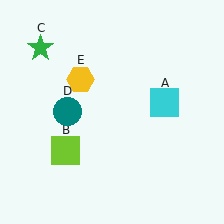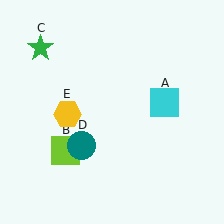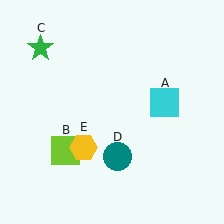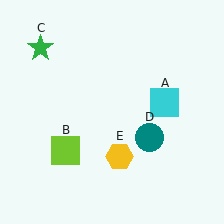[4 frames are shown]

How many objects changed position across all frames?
2 objects changed position: teal circle (object D), yellow hexagon (object E).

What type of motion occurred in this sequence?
The teal circle (object D), yellow hexagon (object E) rotated counterclockwise around the center of the scene.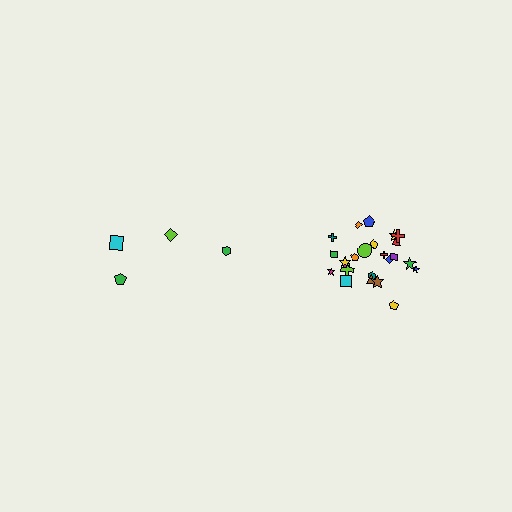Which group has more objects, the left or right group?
The right group.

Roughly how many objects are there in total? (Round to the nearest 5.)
Roughly 30 objects in total.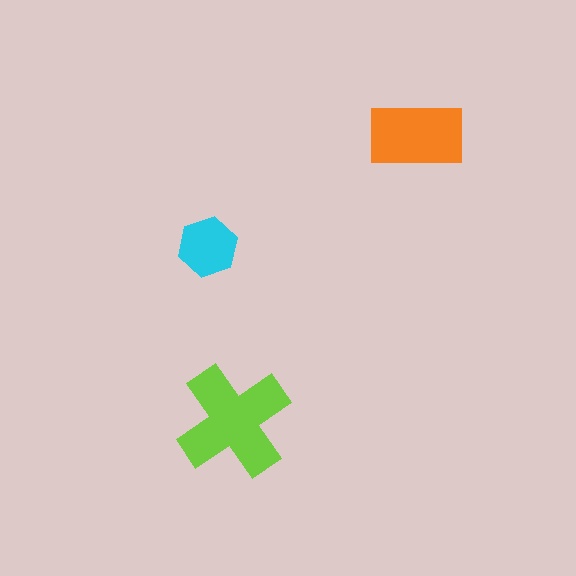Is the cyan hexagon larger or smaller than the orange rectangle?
Smaller.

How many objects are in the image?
There are 3 objects in the image.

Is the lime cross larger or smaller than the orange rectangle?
Larger.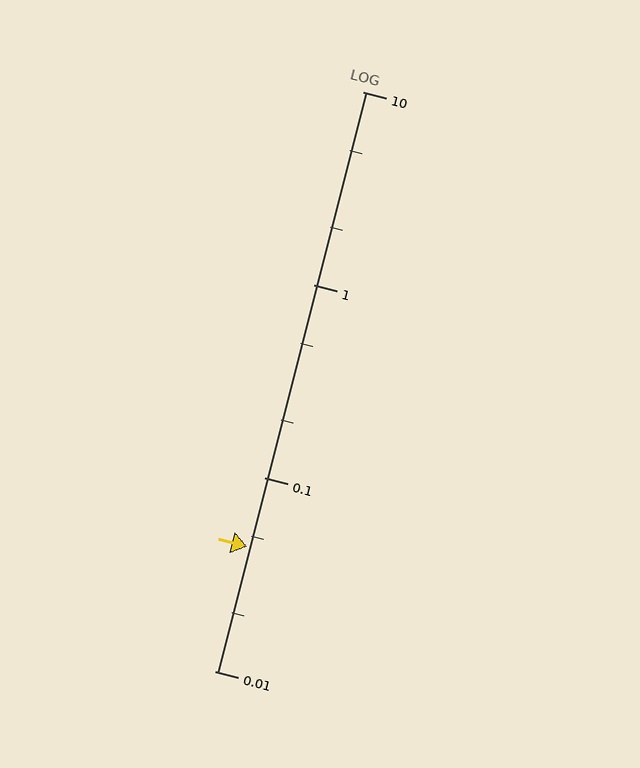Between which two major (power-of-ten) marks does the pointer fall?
The pointer is between 0.01 and 0.1.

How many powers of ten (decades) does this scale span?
The scale spans 3 decades, from 0.01 to 10.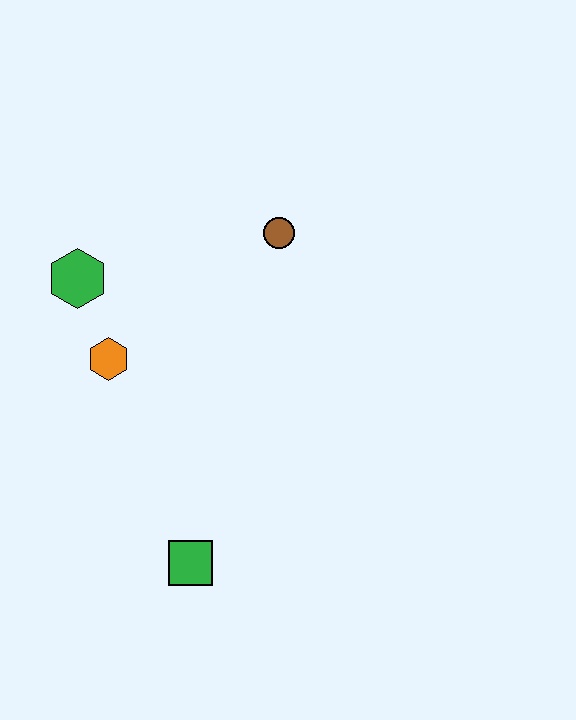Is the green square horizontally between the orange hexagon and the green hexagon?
No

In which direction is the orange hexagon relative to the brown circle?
The orange hexagon is to the left of the brown circle.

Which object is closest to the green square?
The orange hexagon is closest to the green square.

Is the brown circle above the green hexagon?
Yes